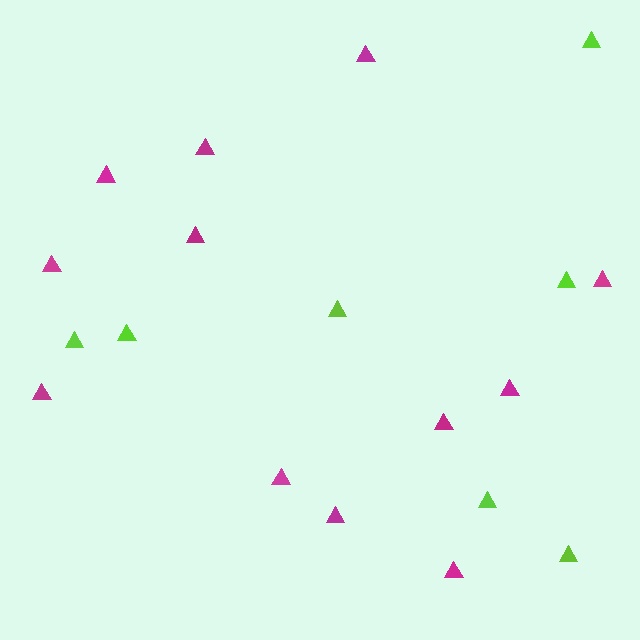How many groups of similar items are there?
There are 2 groups: one group of magenta triangles (12) and one group of lime triangles (7).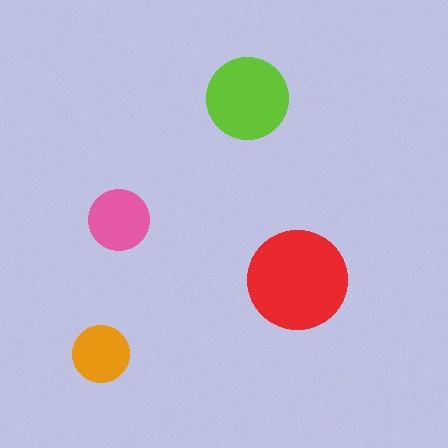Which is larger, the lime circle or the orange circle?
The lime one.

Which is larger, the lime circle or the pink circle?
The lime one.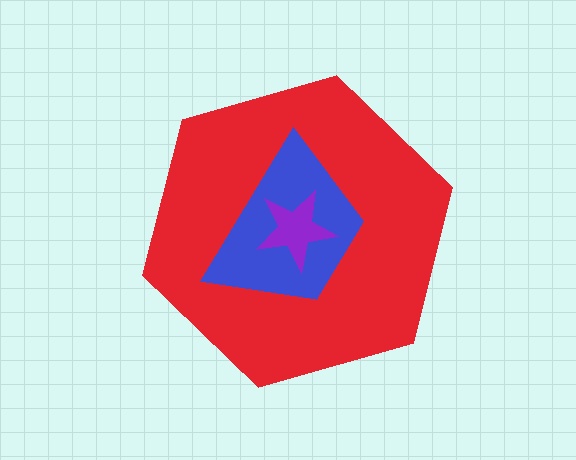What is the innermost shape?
The purple star.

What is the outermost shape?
The red hexagon.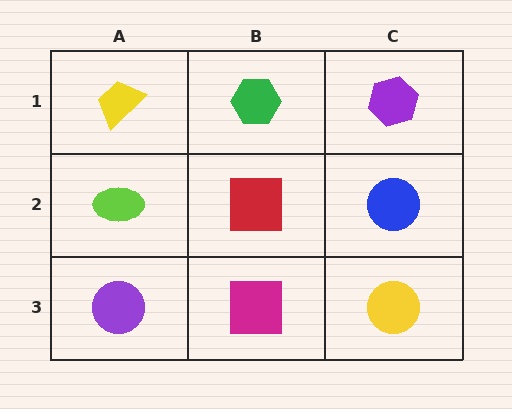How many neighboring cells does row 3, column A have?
2.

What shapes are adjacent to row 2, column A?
A yellow trapezoid (row 1, column A), a purple circle (row 3, column A), a red square (row 2, column B).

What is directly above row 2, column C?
A purple hexagon.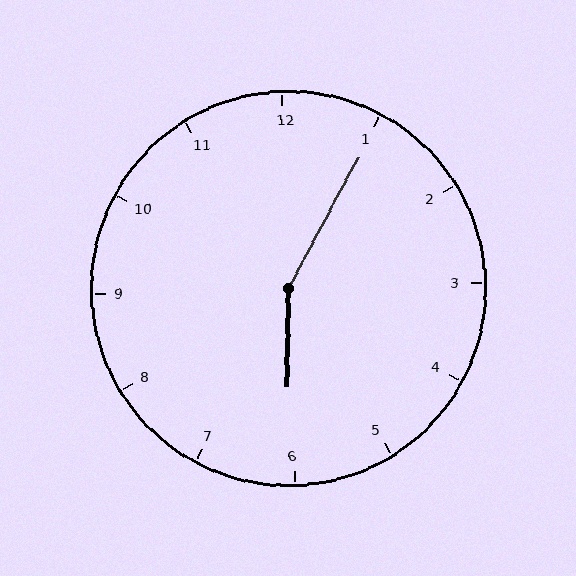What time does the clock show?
6:05.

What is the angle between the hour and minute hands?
Approximately 152 degrees.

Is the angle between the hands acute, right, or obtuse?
It is obtuse.